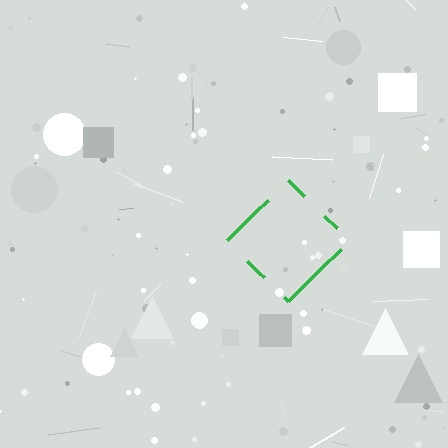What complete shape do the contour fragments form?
The contour fragments form a diamond.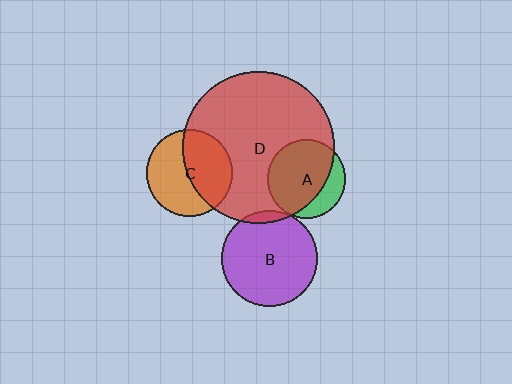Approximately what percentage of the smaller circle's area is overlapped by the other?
Approximately 75%.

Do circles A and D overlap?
Yes.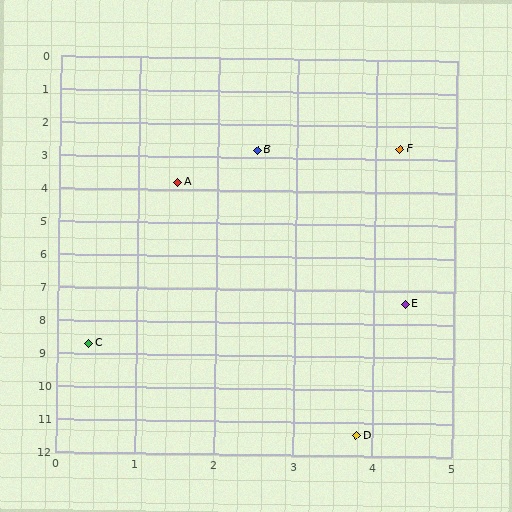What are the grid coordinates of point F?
Point F is at approximately (4.3, 2.7).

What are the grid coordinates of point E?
Point E is at approximately (4.4, 7.4).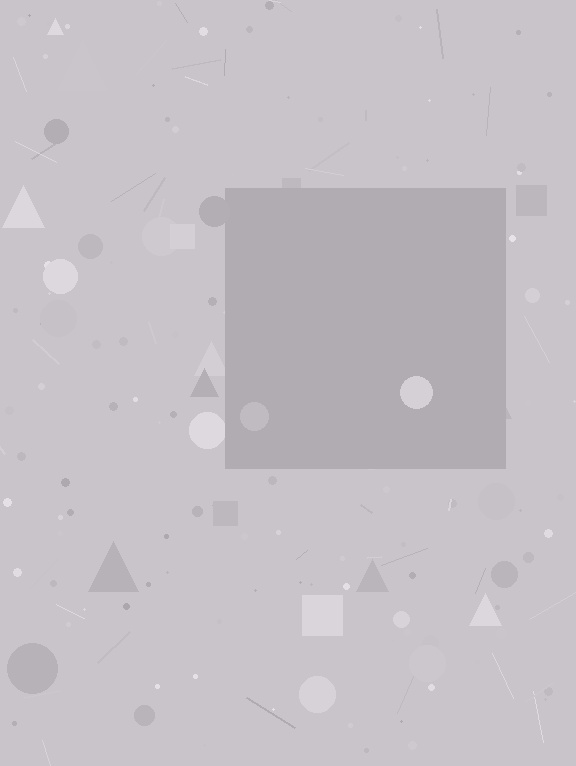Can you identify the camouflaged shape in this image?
The camouflaged shape is a square.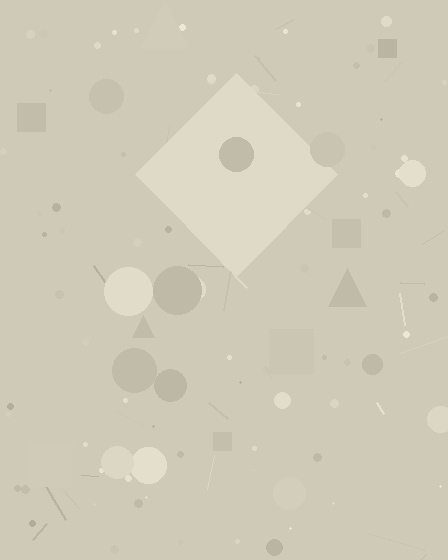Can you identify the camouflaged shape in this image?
The camouflaged shape is a diamond.